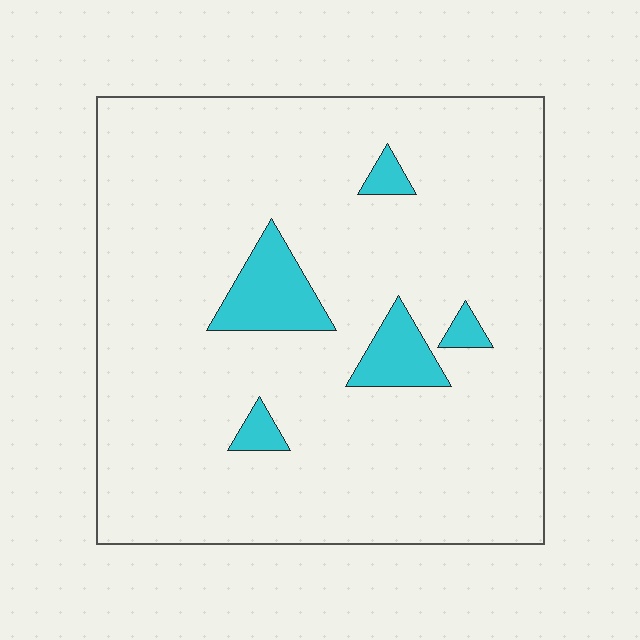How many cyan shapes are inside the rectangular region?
5.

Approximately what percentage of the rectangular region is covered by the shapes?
Approximately 10%.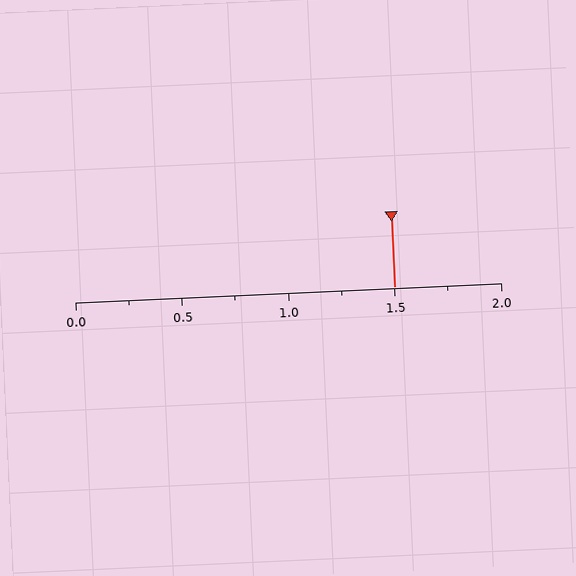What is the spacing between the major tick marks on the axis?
The major ticks are spaced 0.5 apart.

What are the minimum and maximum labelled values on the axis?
The axis runs from 0.0 to 2.0.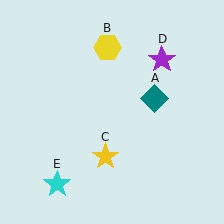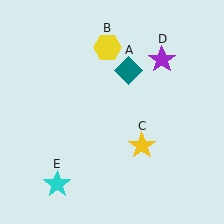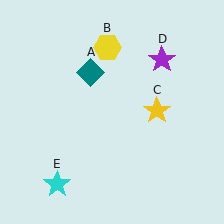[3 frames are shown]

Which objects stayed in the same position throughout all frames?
Yellow hexagon (object B) and purple star (object D) and cyan star (object E) remained stationary.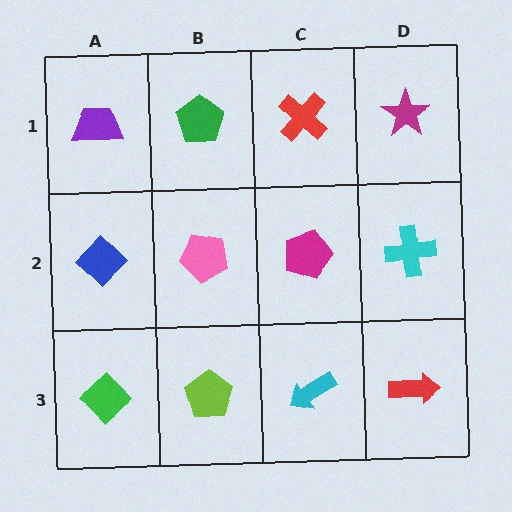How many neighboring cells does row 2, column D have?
3.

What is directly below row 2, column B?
A lime pentagon.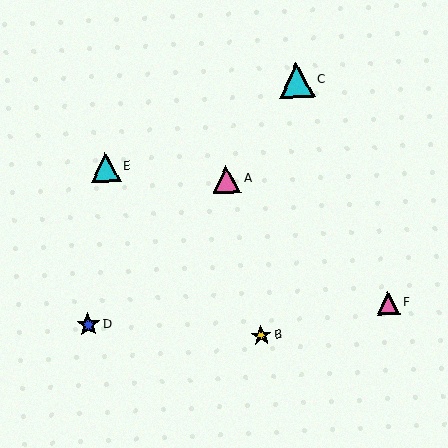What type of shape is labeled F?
Shape F is a pink triangle.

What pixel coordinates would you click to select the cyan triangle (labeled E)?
Click at (105, 167) to select the cyan triangle E.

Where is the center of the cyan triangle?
The center of the cyan triangle is at (105, 167).